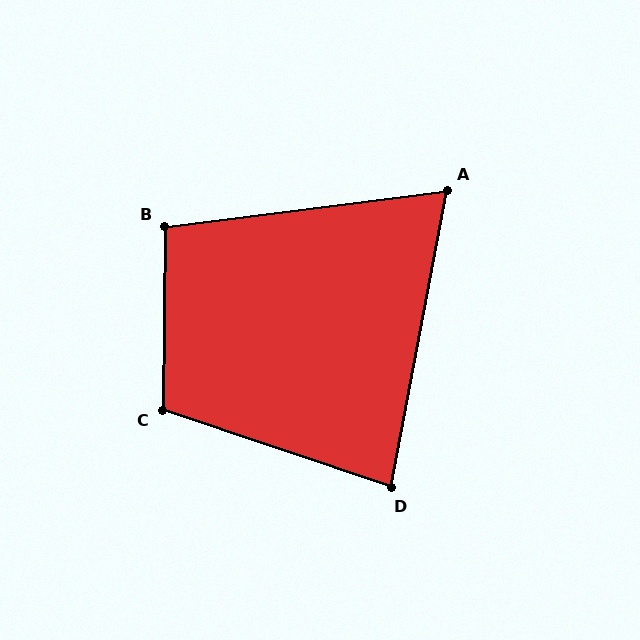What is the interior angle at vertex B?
Approximately 98 degrees (obtuse).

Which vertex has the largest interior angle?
C, at approximately 108 degrees.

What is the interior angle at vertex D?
Approximately 82 degrees (acute).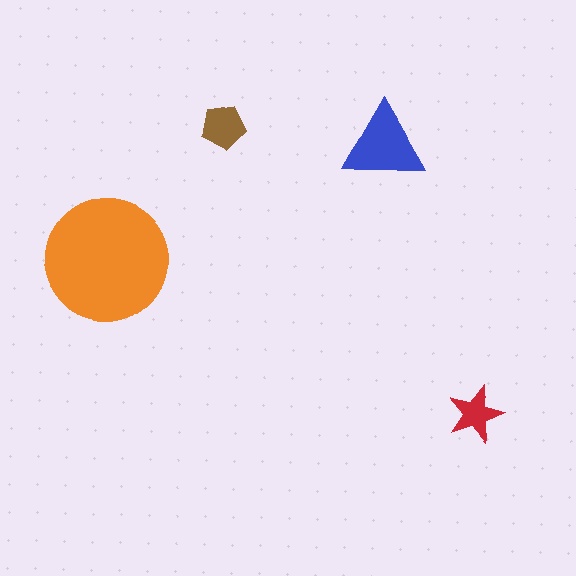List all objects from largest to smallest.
The orange circle, the blue triangle, the brown pentagon, the red star.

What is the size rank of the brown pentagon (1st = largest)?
3rd.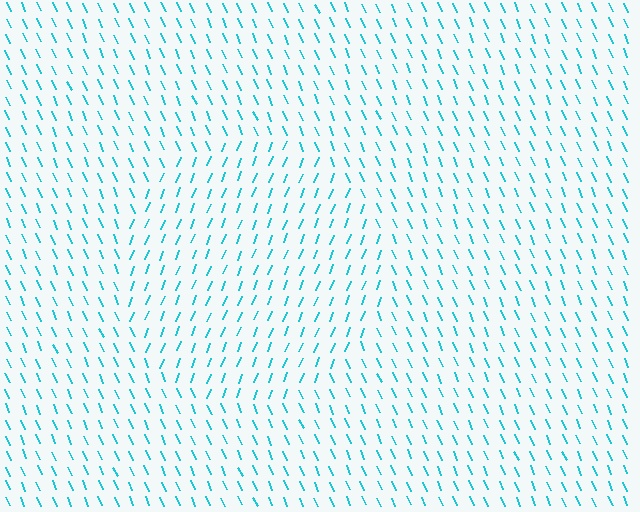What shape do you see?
I see a circle.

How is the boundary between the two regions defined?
The boundary is defined purely by a change in line orientation (approximately 45 degrees difference). All lines are the same color and thickness.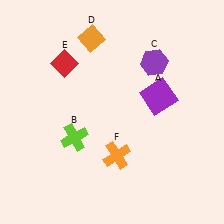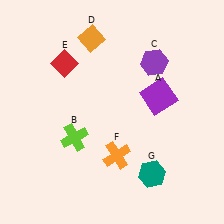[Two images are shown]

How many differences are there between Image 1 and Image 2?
There is 1 difference between the two images.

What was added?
A teal hexagon (G) was added in Image 2.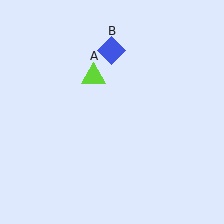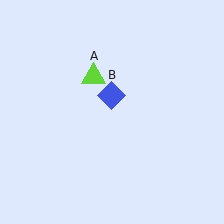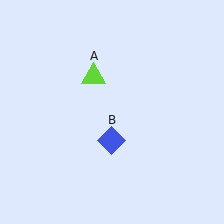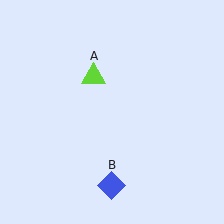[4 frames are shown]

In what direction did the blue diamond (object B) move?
The blue diamond (object B) moved down.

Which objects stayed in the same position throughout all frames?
Lime triangle (object A) remained stationary.